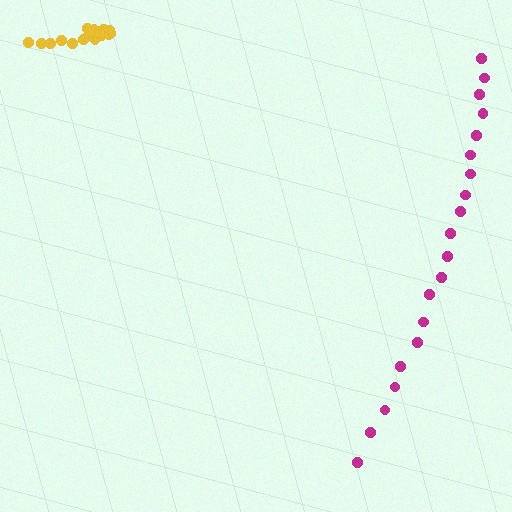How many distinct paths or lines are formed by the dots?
There are 2 distinct paths.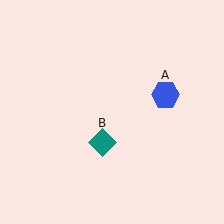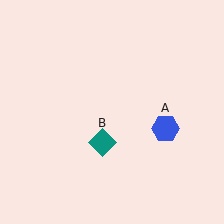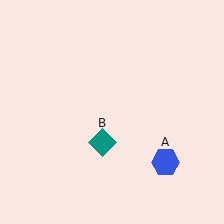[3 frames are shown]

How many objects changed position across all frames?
1 object changed position: blue hexagon (object A).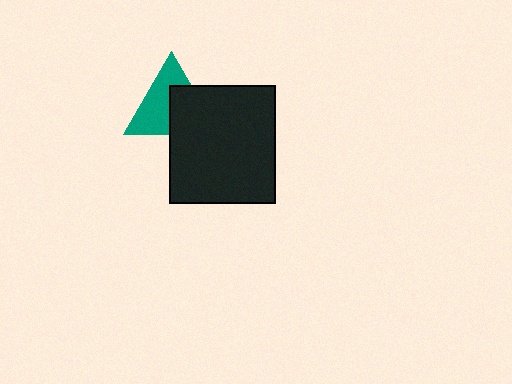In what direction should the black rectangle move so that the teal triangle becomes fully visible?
The black rectangle should move toward the lower-right. That is the shortest direction to clear the overlap and leave the teal triangle fully visible.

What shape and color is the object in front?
The object in front is a black rectangle.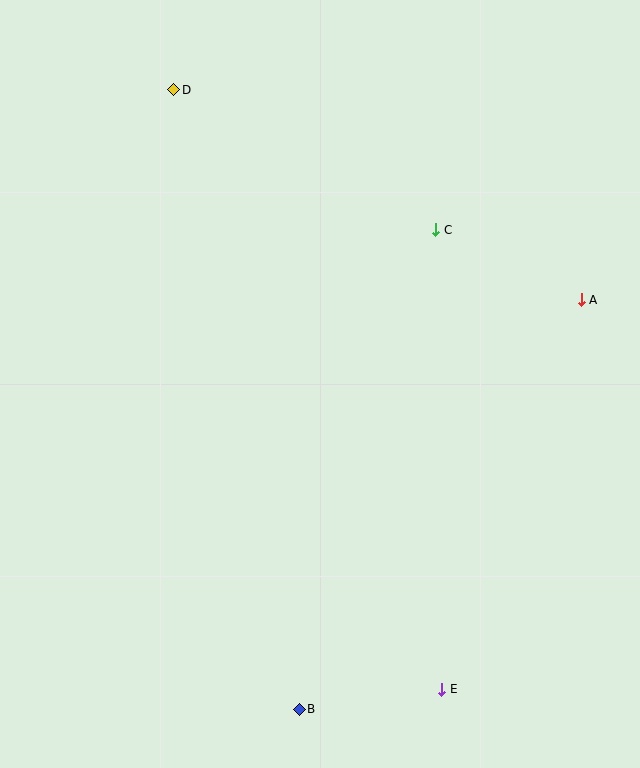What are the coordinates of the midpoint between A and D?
The midpoint between A and D is at (378, 195).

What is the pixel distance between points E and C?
The distance between E and C is 459 pixels.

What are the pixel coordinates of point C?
Point C is at (436, 230).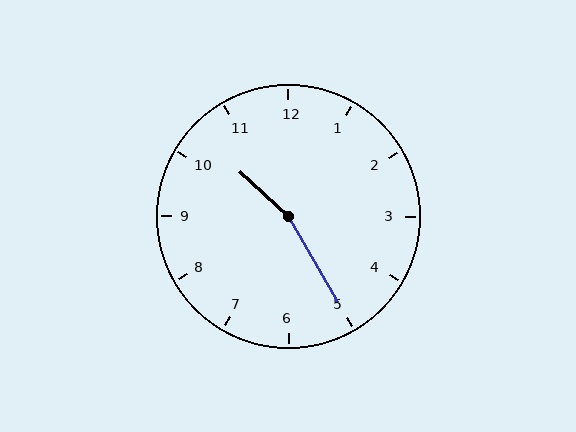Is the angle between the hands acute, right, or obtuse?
It is obtuse.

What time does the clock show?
10:25.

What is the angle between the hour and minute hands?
Approximately 162 degrees.